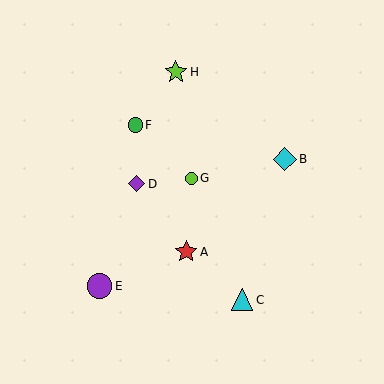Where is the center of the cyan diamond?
The center of the cyan diamond is at (285, 159).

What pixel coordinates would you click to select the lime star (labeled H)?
Click at (176, 72) to select the lime star H.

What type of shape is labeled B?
Shape B is a cyan diamond.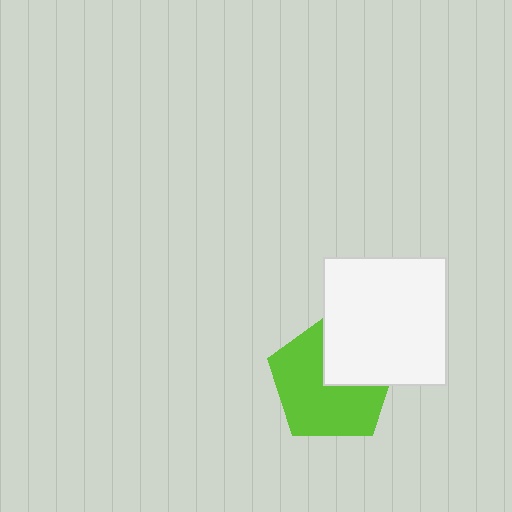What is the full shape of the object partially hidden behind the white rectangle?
The partially hidden object is a lime pentagon.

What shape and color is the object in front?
The object in front is a white rectangle.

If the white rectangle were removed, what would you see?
You would see the complete lime pentagon.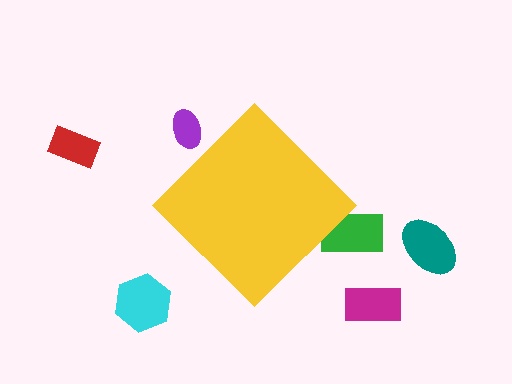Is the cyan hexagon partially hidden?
No, the cyan hexagon is fully visible.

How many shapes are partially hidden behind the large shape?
2 shapes are partially hidden.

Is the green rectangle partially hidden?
Yes, the green rectangle is partially hidden behind the yellow diamond.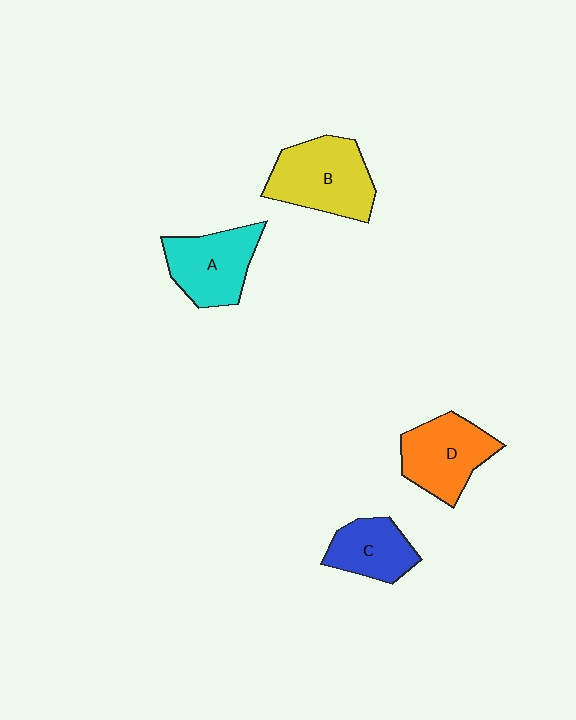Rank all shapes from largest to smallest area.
From largest to smallest: B (yellow), D (orange), A (cyan), C (blue).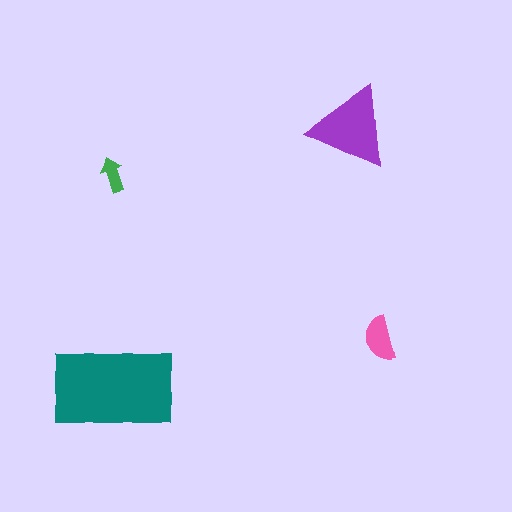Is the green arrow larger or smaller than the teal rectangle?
Smaller.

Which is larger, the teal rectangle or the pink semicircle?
The teal rectangle.